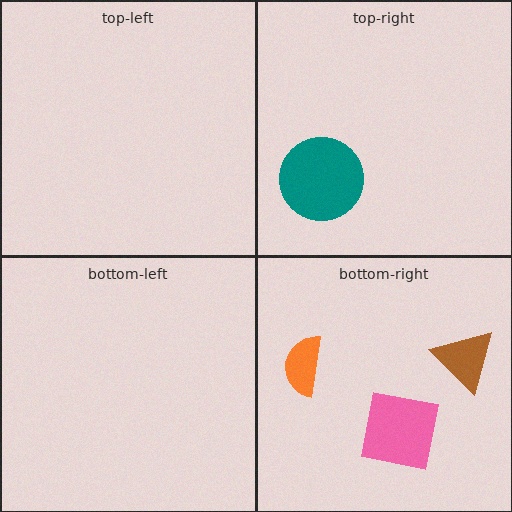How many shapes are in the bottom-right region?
3.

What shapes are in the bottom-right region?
The orange semicircle, the brown triangle, the pink square.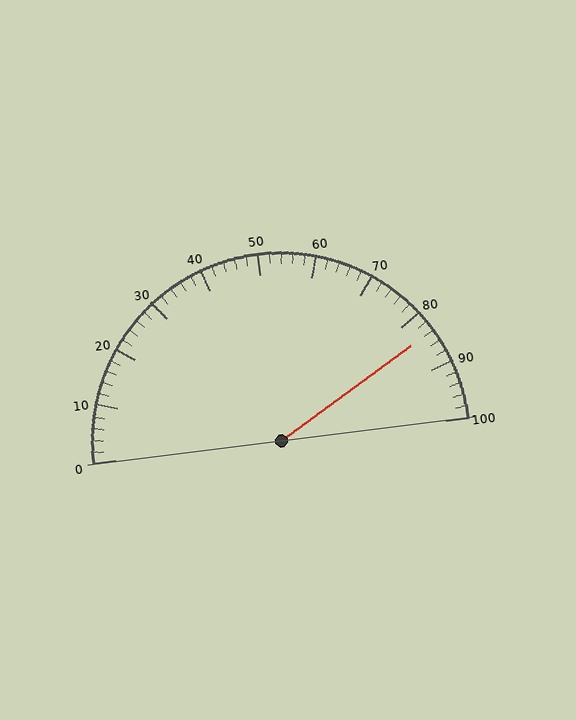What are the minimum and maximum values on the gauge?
The gauge ranges from 0 to 100.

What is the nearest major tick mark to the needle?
The nearest major tick mark is 80.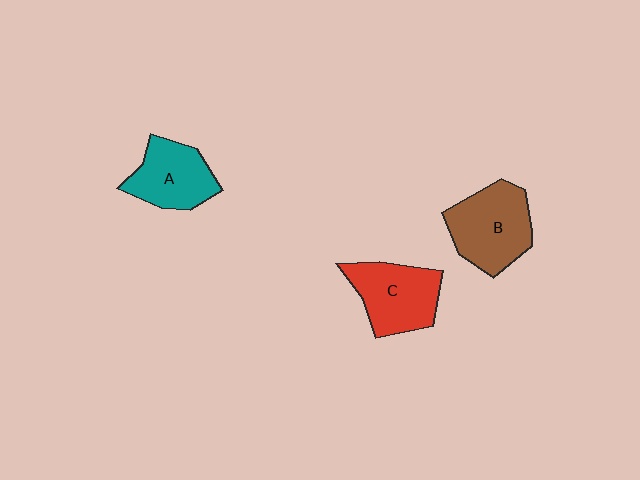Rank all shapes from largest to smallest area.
From largest to smallest: B (brown), C (red), A (teal).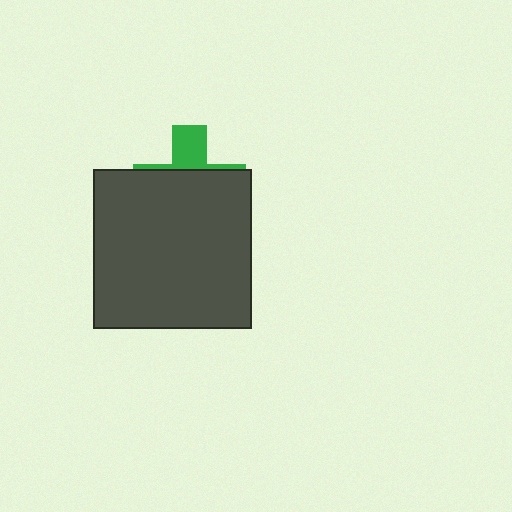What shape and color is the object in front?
The object in front is a dark gray square.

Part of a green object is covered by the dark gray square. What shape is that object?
It is a cross.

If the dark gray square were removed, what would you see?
You would see the complete green cross.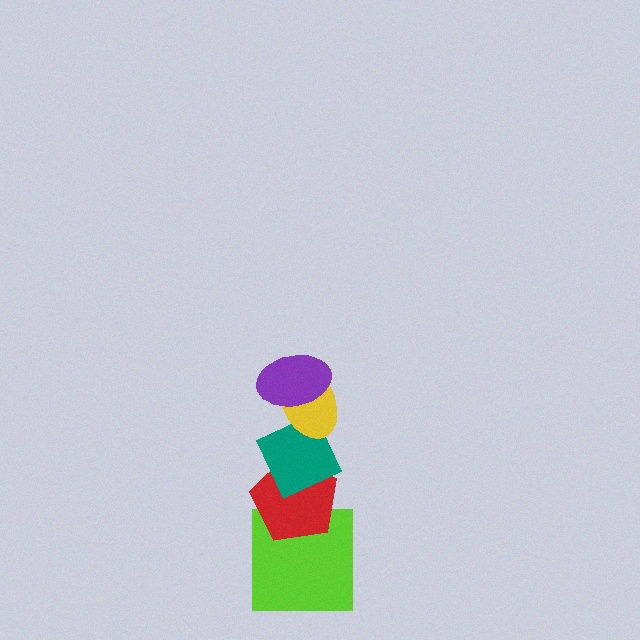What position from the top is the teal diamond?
The teal diamond is 3rd from the top.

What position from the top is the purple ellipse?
The purple ellipse is 1st from the top.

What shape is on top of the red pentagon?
The teal diamond is on top of the red pentagon.